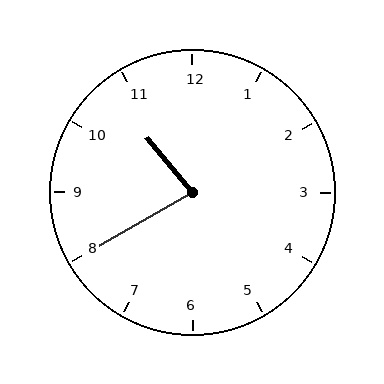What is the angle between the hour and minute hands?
Approximately 80 degrees.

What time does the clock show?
10:40.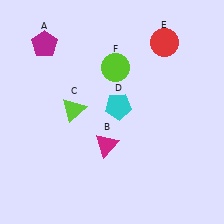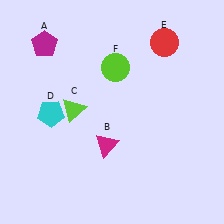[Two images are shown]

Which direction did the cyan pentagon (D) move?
The cyan pentagon (D) moved left.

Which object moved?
The cyan pentagon (D) moved left.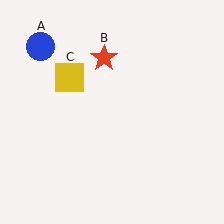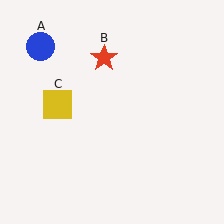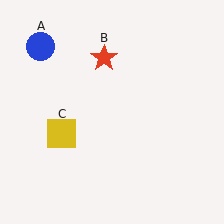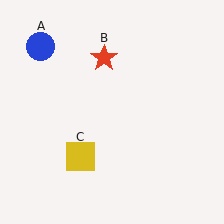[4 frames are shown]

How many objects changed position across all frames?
1 object changed position: yellow square (object C).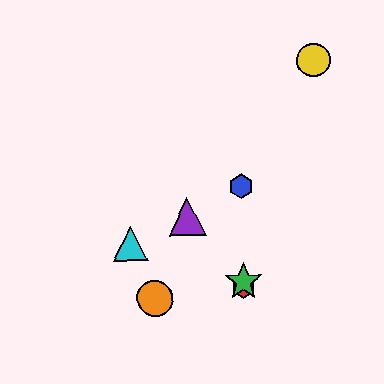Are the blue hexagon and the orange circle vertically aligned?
No, the blue hexagon is at x≈241 and the orange circle is at x≈155.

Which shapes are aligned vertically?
The red hexagon, the blue hexagon, the green star are aligned vertically.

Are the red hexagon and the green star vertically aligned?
Yes, both are at x≈243.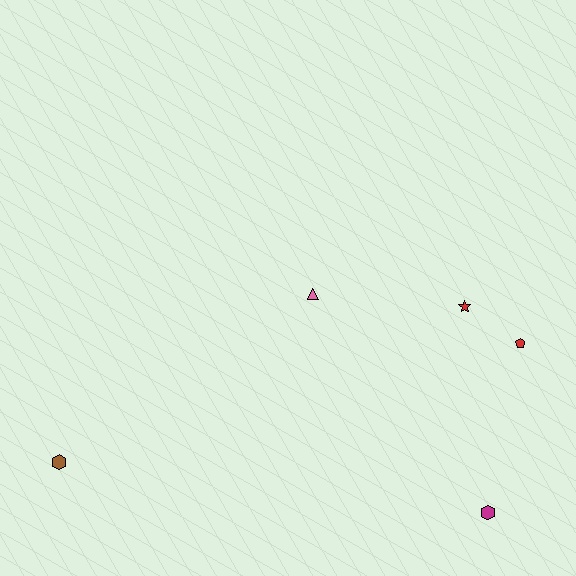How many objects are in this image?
There are 5 objects.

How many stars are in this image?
There is 1 star.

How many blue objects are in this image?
There are no blue objects.